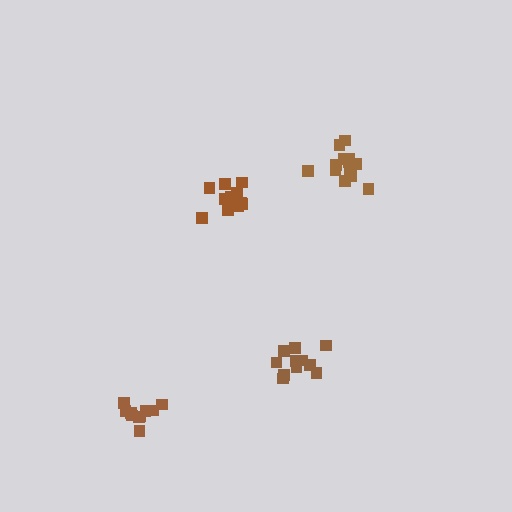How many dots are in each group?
Group 1: 11 dots, Group 2: 13 dots, Group 3: 10 dots, Group 4: 14 dots (48 total).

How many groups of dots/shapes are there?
There are 4 groups.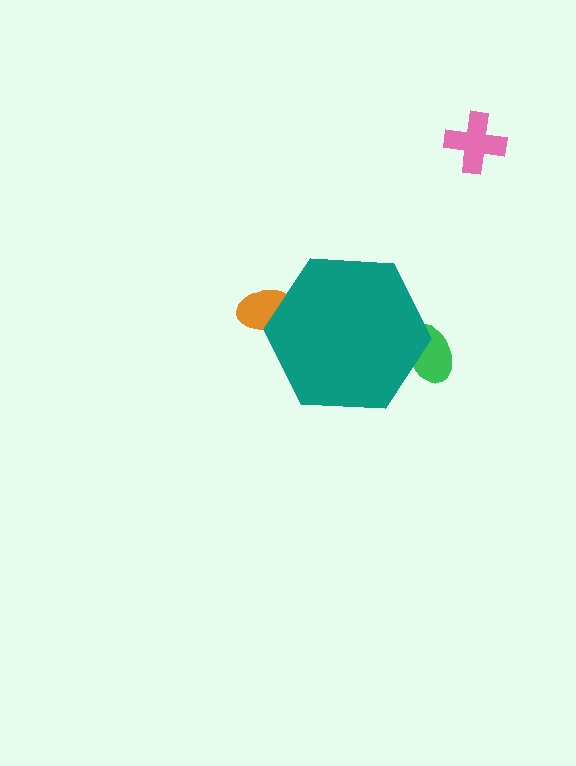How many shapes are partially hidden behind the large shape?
2 shapes are partially hidden.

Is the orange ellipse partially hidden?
Yes, the orange ellipse is partially hidden behind the teal hexagon.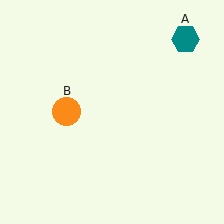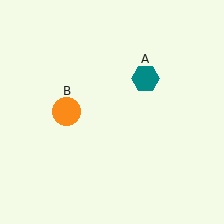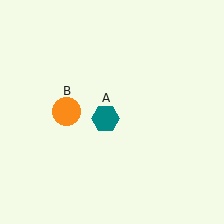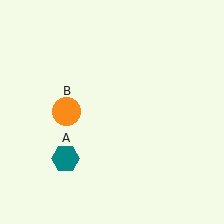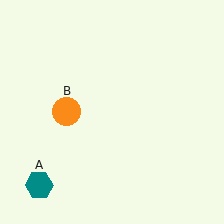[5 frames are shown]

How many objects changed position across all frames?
1 object changed position: teal hexagon (object A).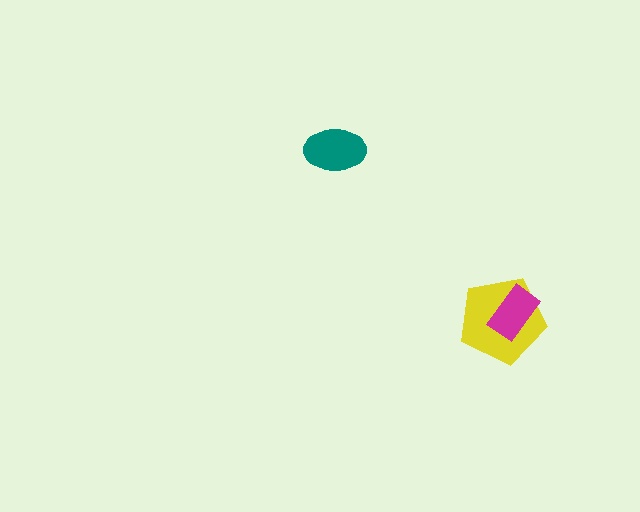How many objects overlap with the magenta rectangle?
1 object overlaps with the magenta rectangle.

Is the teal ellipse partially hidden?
No, no other shape covers it.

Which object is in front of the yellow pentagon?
The magenta rectangle is in front of the yellow pentagon.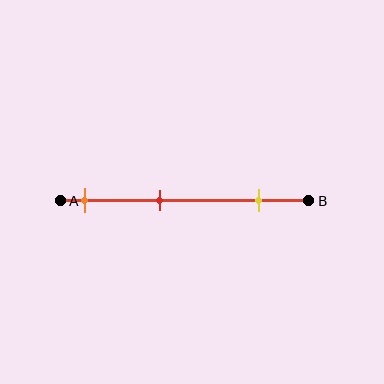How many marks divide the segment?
There are 3 marks dividing the segment.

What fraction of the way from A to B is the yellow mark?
The yellow mark is approximately 80% (0.8) of the way from A to B.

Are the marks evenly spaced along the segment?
Yes, the marks are approximately evenly spaced.